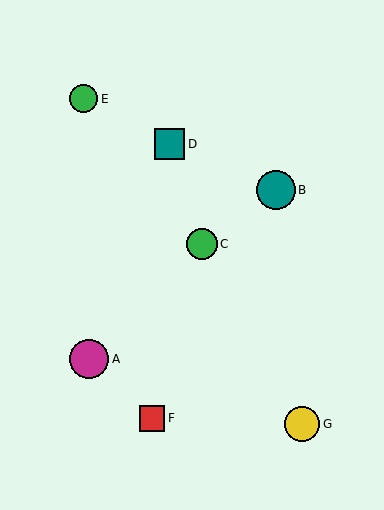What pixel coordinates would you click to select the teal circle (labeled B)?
Click at (276, 190) to select the teal circle B.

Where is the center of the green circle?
The center of the green circle is at (202, 244).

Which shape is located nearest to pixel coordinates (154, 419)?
The red square (labeled F) at (152, 418) is nearest to that location.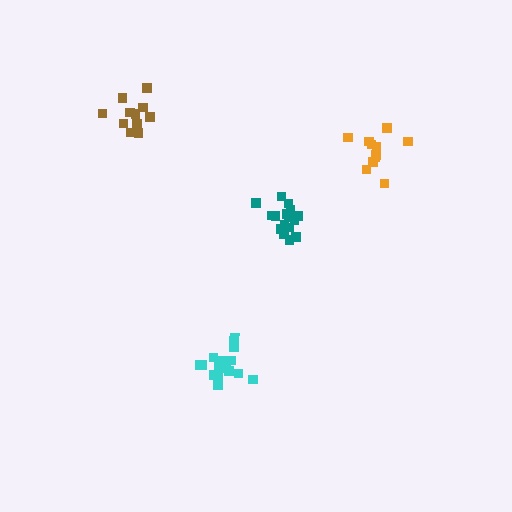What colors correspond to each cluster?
The clusters are colored: brown, cyan, orange, teal.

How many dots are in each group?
Group 1: 11 dots, Group 2: 17 dots, Group 3: 11 dots, Group 4: 17 dots (56 total).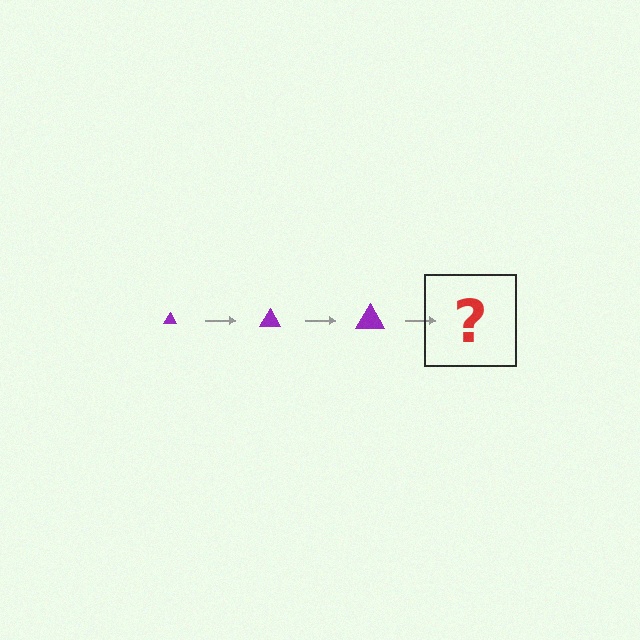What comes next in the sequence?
The next element should be a purple triangle, larger than the previous one.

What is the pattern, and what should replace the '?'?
The pattern is that the triangle gets progressively larger each step. The '?' should be a purple triangle, larger than the previous one.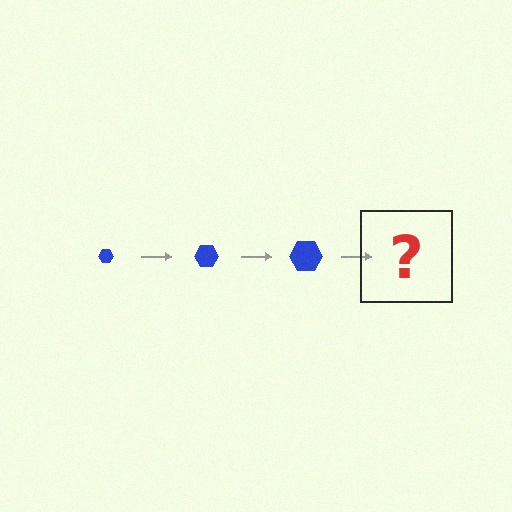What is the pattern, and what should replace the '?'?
The pattern is that the hexagon gets progressively larger each step. The '?' should be a blue hexagon, larger than the previous one.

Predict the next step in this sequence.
The next step is a blue hexagon, larger than the previous one.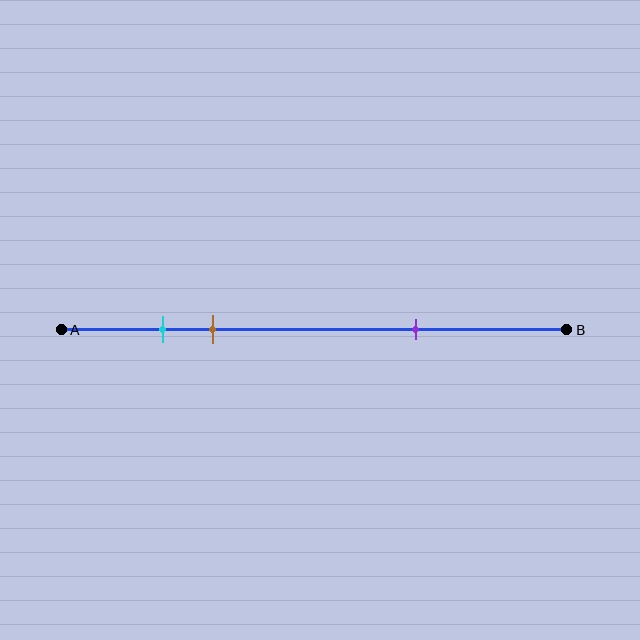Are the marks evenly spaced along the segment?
No, the marks are not evenly spaced.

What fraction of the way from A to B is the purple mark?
The purple mark is approximately 70% (0.7) of the way from A to B.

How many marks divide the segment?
There are 3 marks dividing the segment.